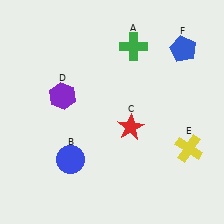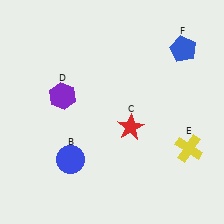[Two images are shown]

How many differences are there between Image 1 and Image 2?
There is 1 difference between the two images.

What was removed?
The green cross (A) was removed in Image 2.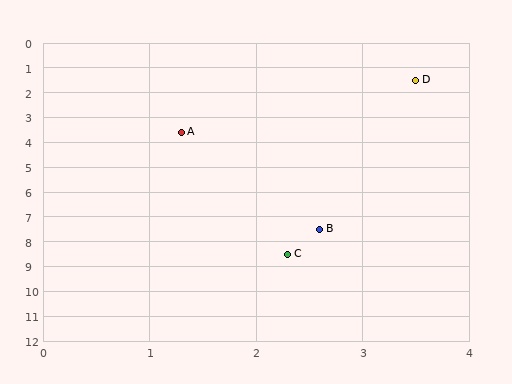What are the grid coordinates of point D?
Point D is at approximately (3.5, 1.5).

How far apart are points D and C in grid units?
Points D and C are about 7.1 grid units apart.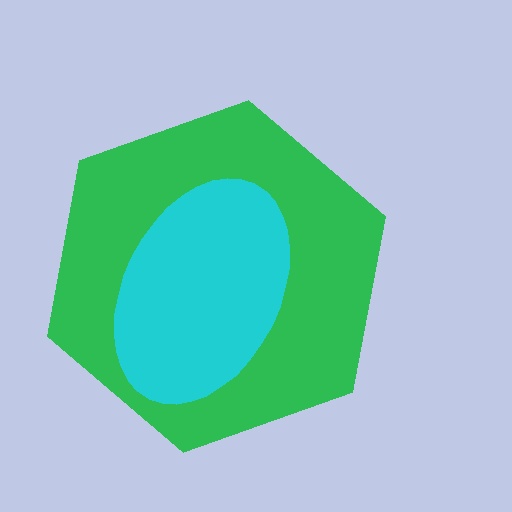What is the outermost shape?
The green hexagon.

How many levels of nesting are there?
2.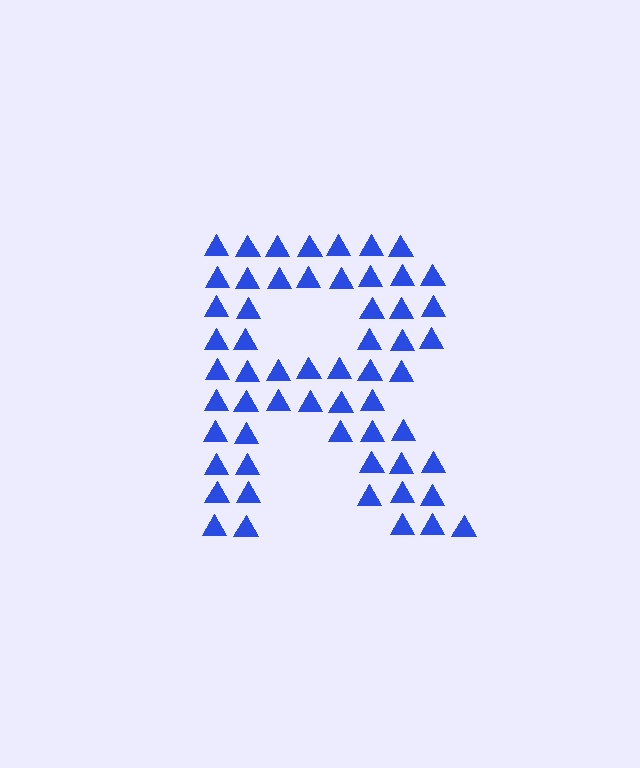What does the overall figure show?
The overall figure shows the letter R.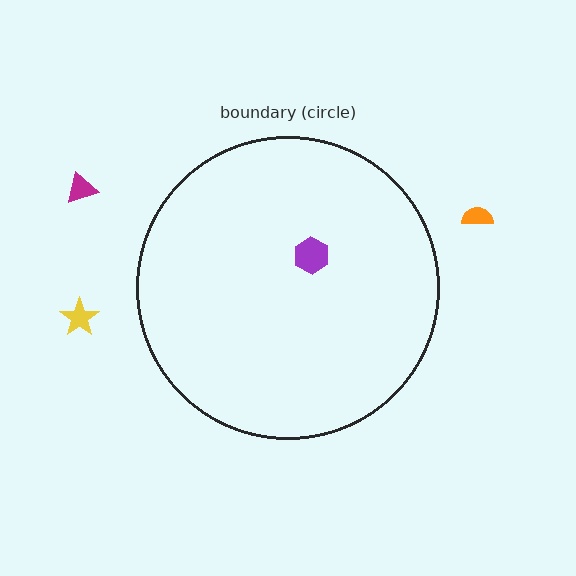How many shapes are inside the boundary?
1 inside, 3 outside.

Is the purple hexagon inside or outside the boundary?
Inside.